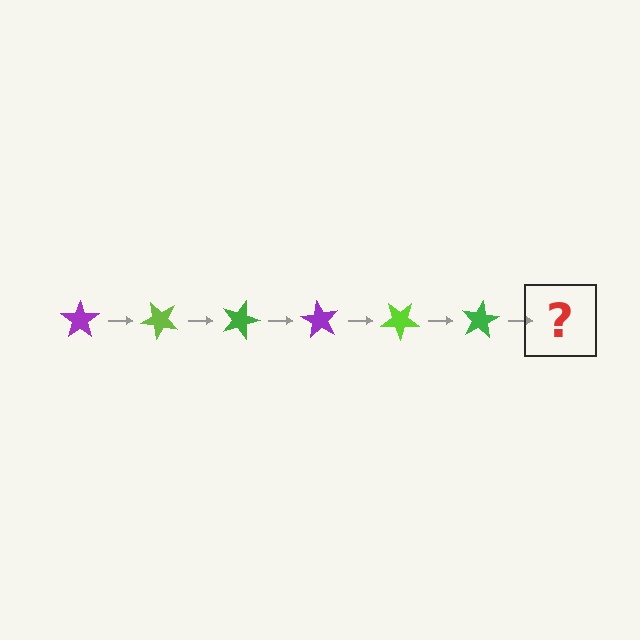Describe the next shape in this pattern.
It should be a purple star, rotated 270 degrees from the start.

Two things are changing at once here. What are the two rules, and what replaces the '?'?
The two rules are that it rotates 45 degrees each step and the color cycles through purple, lime, and green. The '?' should be a purple star, rotated 270 degrees from the start.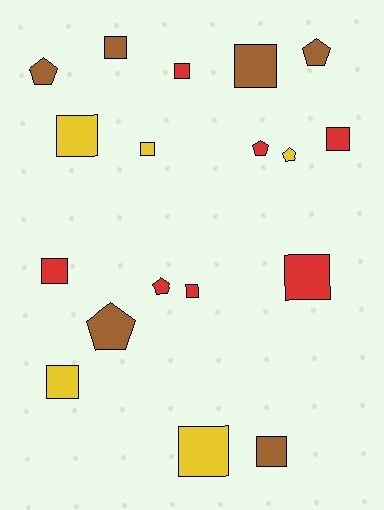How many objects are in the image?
There are 18 objects.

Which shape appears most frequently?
Square, with 12 objects.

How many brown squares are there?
There are 3 brown squares.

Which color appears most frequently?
Red, with 7 objects.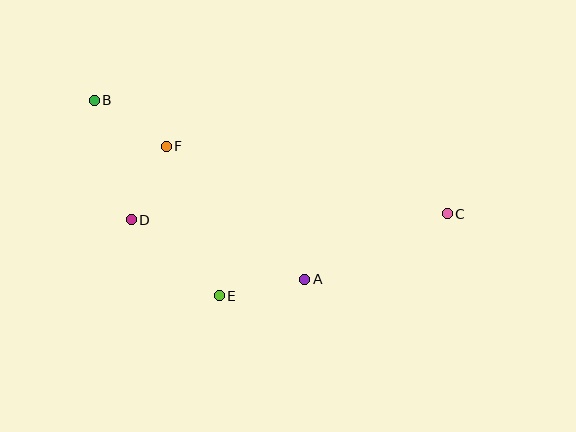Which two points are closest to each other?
Points D and F are closest to each other.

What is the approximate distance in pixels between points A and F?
The distance between A and F is approximately 192 pixels.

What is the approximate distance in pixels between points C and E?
The distance between C and E is approximately 242 pixels.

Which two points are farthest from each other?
Points B and C are farthest from each other.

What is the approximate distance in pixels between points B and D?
The distance between B and D is approximately 125 pixels.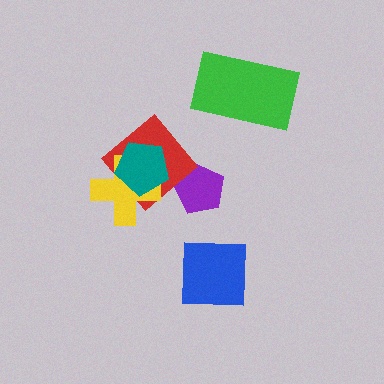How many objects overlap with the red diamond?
3 objects overlap with the red diamond.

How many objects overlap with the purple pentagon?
1 object overlaps with the purple pentagon.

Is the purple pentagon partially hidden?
Yes, it is partially covered by another shape.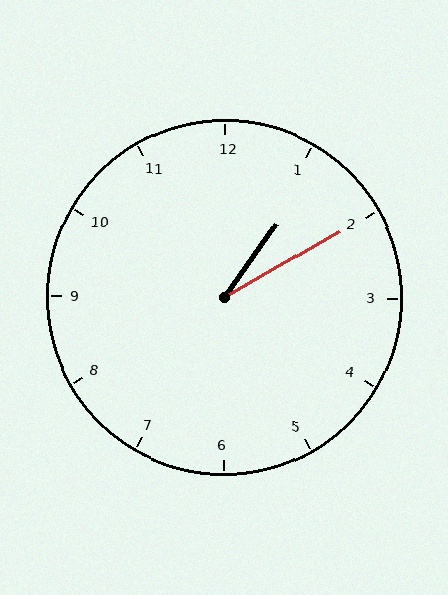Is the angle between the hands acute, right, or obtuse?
It is acute.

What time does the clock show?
1:10.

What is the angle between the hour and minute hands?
Approximately 25 degrees.